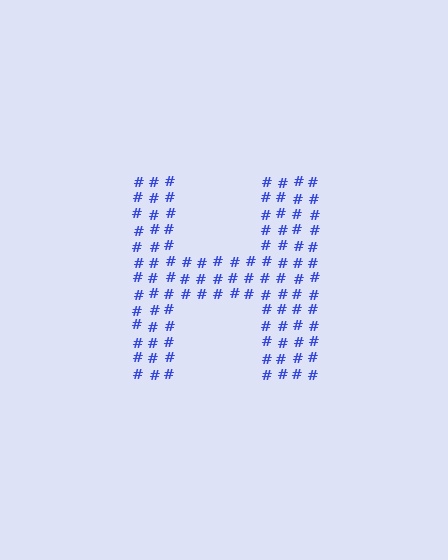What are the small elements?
The small elements are hash symbols.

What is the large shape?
The large shape is the letter H.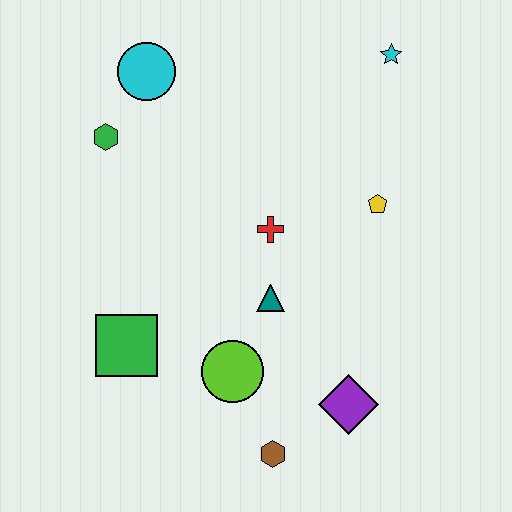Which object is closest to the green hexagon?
The cyan circle is closest to the green hexagon.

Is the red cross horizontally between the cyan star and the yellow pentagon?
No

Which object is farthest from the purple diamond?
The cyan circle is farthest from the purple diamond.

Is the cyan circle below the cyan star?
Yes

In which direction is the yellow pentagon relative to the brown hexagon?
The yellow pentagon is above the brown hexagon.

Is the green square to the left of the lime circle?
Yes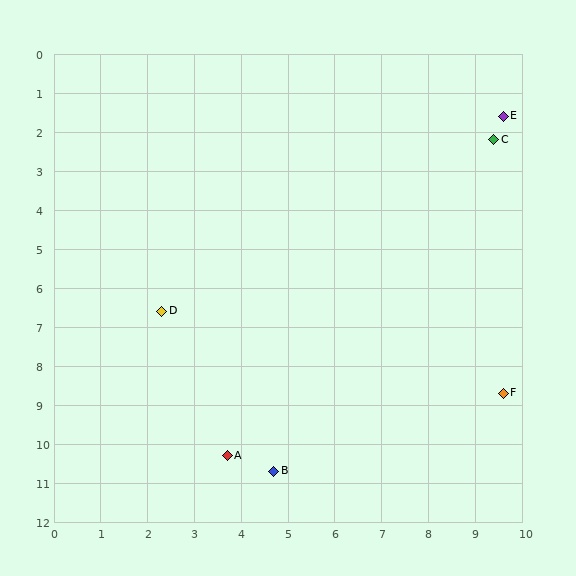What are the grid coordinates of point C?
Point C is at approximately (9.4, 2.2).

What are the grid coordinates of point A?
Point A is at approximately (3.7, 10.3).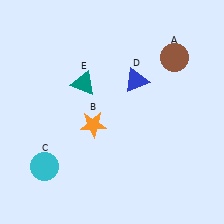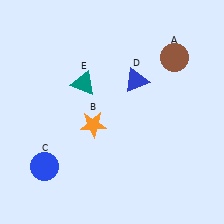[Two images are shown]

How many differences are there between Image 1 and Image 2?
There is 1 difference between the two images.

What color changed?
The circle (C) changed from cyan in Image 1 to blue in Image 2.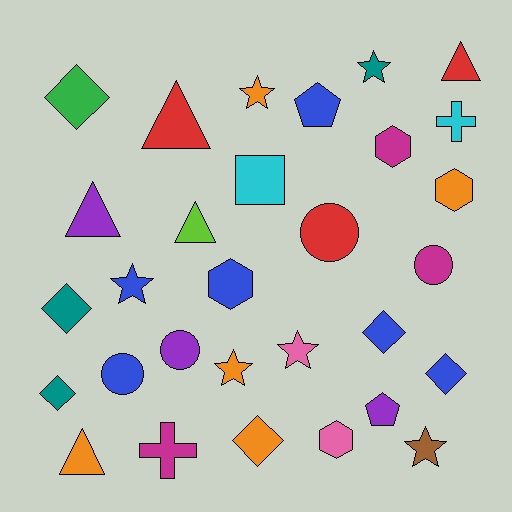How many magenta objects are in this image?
There are 3 magenta objects.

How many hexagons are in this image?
There are 4 hexagons.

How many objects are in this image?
There are 30 objects.